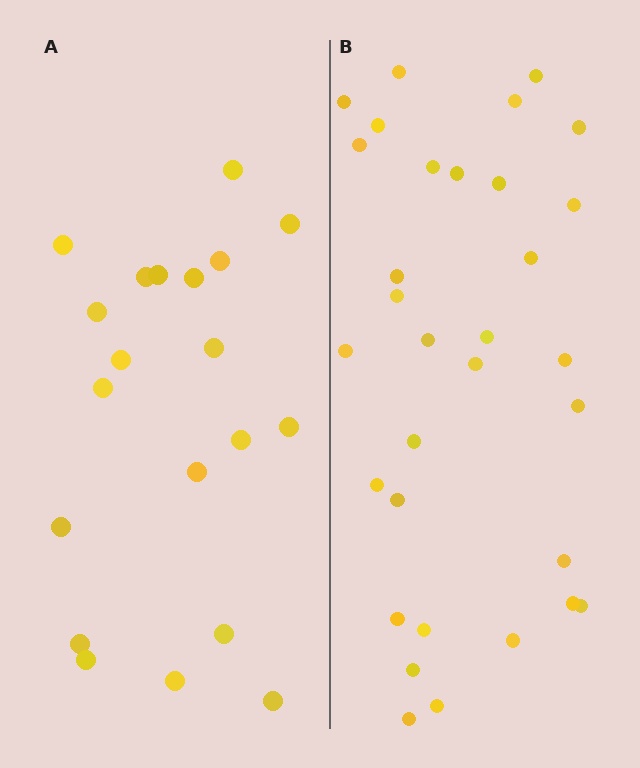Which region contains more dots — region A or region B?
Region B (the right region) has more dots.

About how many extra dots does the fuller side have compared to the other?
Region B has roughly 12 or so more dots than region A.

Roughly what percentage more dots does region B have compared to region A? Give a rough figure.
About 60% more.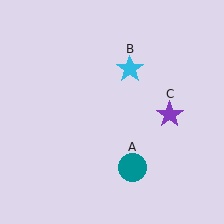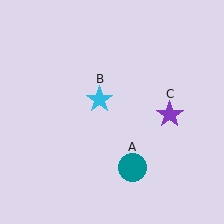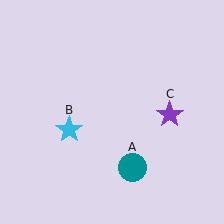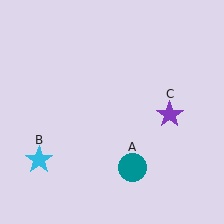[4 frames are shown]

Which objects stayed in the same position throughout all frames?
Teal circle (object A) and purple star (object C) remained stationary.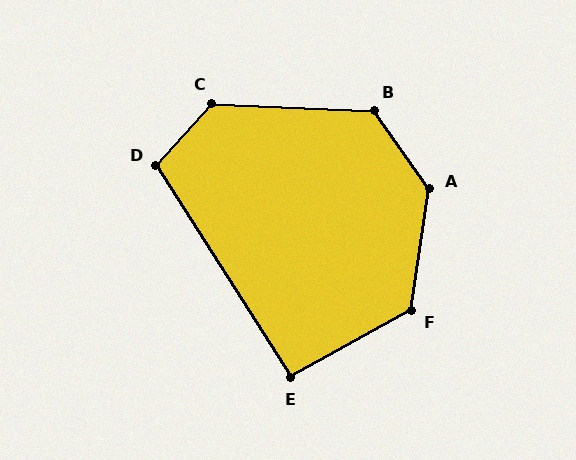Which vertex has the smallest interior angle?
E, at approximately 94 degrees.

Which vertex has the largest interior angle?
A, at approximately 136 degrees.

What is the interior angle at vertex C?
Approximately 130 degrees (obtuse).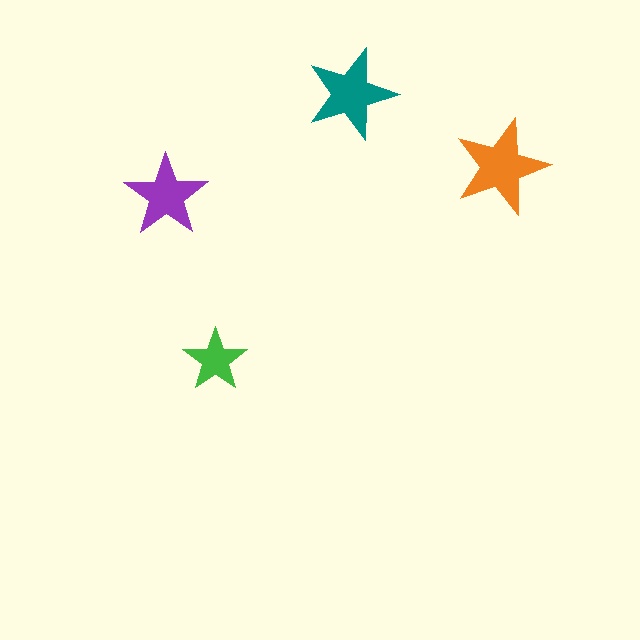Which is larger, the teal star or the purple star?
The teal one.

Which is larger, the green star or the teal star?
The teal one.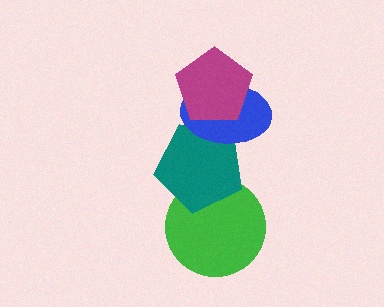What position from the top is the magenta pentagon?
The magenta pentagon is 1st from the top.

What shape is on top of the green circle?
The teal pentagon is on top of the green circle.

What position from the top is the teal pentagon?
The teal pentagon is 3rd from the top.